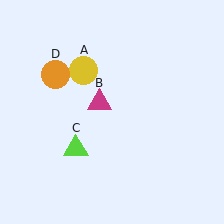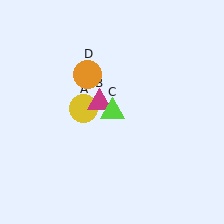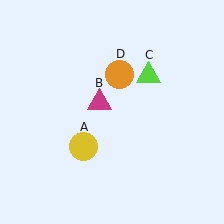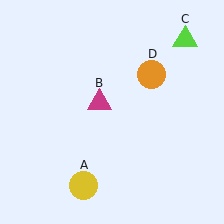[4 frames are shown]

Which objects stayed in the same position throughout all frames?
Magenta triangle (object B) remained stationary.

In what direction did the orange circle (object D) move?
The orange circle (object D) moved right.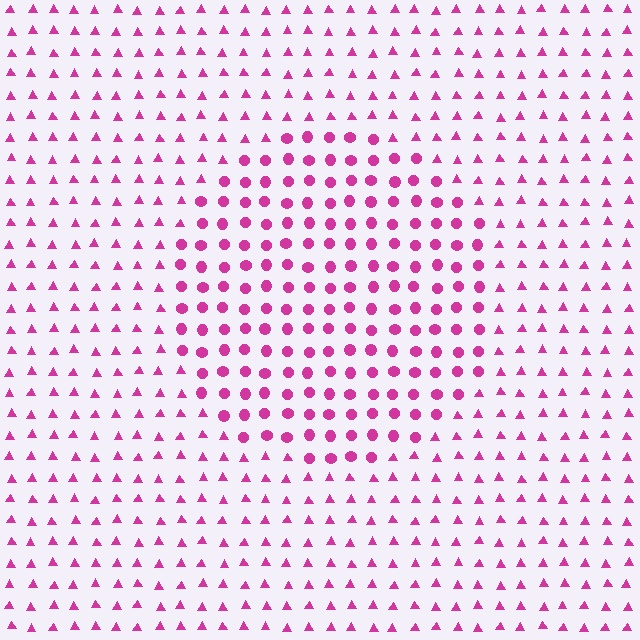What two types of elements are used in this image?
The image uses circles inside the circle region and triangles outside it.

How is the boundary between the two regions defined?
The boundary is defined by a change in element shape: circles inside vs. triangles outside. All elements share the same color and spacing.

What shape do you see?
I see a circle.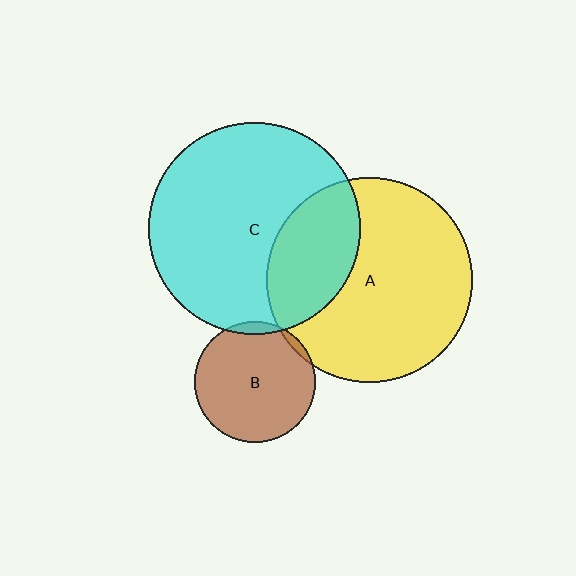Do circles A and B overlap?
Yes.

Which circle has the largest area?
Circle C (cyan).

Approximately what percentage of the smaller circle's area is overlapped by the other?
Approximately 5%.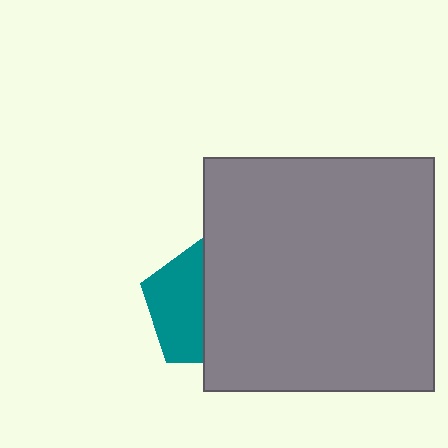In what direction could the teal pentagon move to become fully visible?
The teal pentagon could move left. That would shift it out from behind the gray rectangle entirely.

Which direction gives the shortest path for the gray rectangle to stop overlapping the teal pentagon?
Moving right gives the shortest separation.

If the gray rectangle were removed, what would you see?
You would see the complete teal pentagon.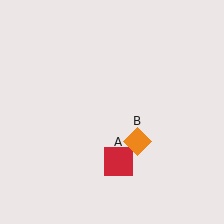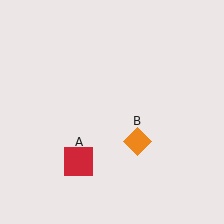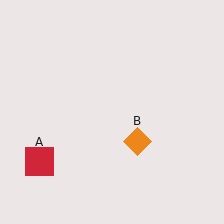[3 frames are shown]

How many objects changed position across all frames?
1 object changed position: red square (object A).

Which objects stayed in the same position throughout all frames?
Orange diamond (object B) remained stationary.